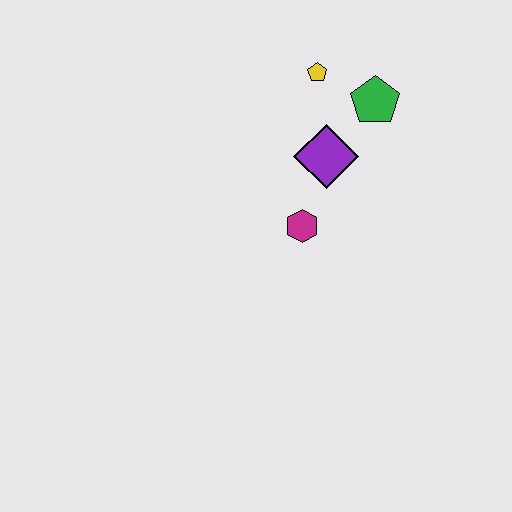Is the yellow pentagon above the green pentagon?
Yes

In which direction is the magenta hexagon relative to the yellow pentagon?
The magenta hexagon is below the yellow pentagon.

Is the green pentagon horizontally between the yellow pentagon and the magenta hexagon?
No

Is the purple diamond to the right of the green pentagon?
No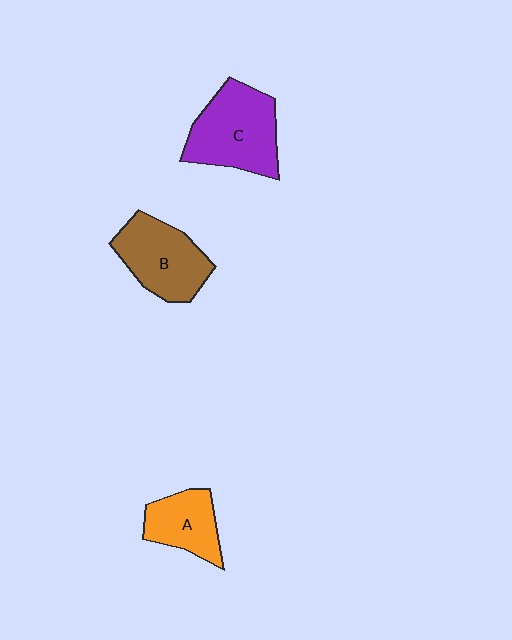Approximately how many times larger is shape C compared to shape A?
Approximately 1.6 times.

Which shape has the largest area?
Shape C (purple).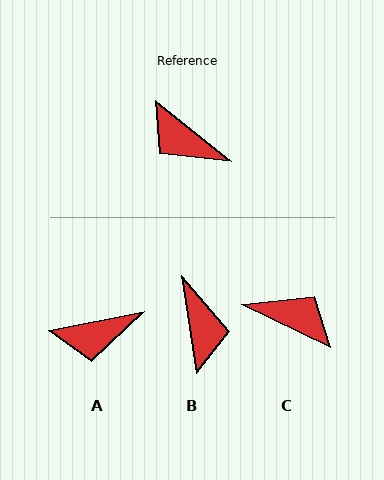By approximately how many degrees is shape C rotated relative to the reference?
Approximately 167 degrees clockwise.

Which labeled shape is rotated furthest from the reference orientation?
C, about 167 degrees away.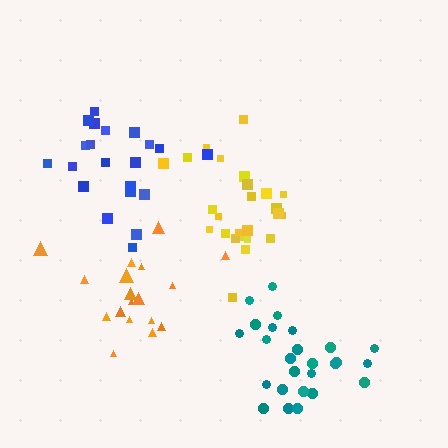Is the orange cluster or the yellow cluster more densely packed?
Yellow.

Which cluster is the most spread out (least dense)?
Orange.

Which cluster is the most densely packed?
Yellow.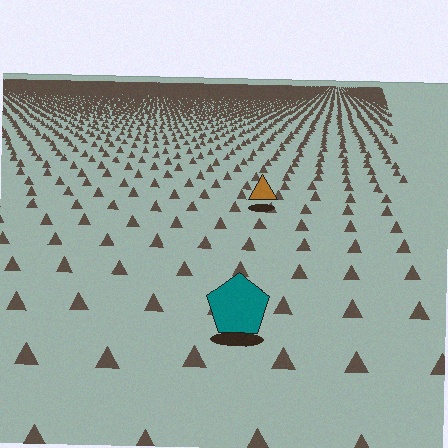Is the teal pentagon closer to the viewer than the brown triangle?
Yes. The teal pentagon is closer — you can tell from the texture gradient: the ground texture is coarser near it.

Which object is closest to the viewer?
The teal pentagon is closest. The texture marks near it are larger and more spread out.